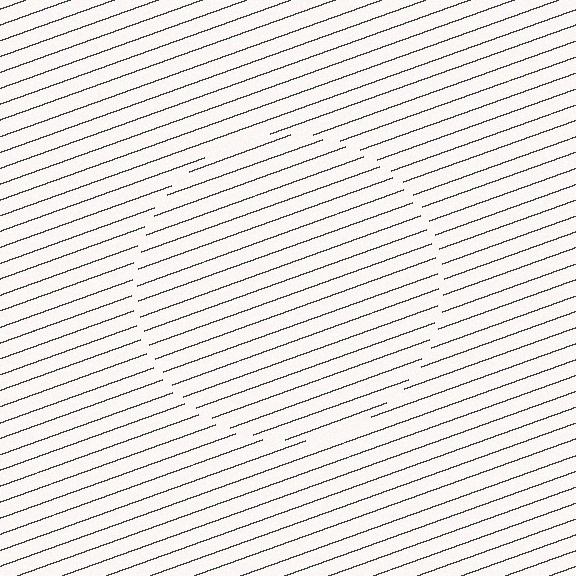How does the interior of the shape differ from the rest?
The interior of the shape contains the same grating, shifted by half a period — the contour is defined by the phase discontinuity where line-ends from the inner and outer gratings abut.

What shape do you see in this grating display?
An illusory circle. The interior of the shape contains the same grating, shifted by half a period — the contour is defined by the phase discontinuity where line-ends from the inner and outer gratings abut.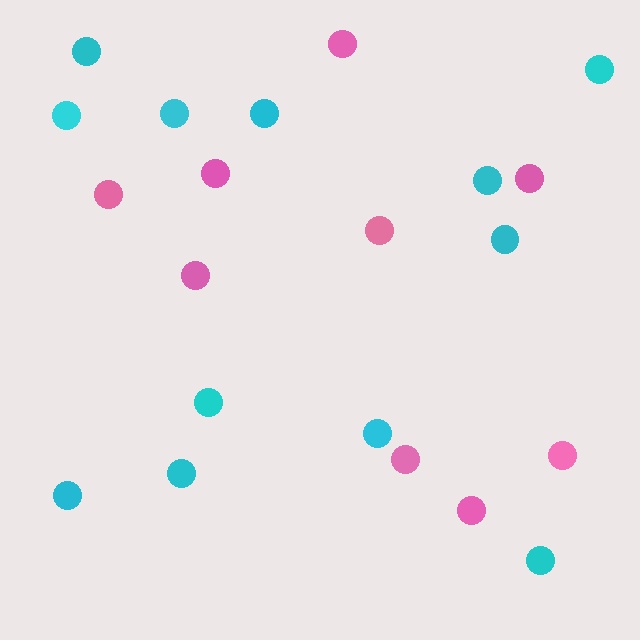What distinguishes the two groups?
There are 2 groups: one group of cyan circles (12) and one group of pink circles (9).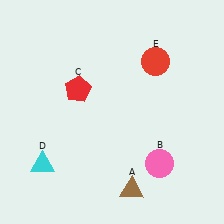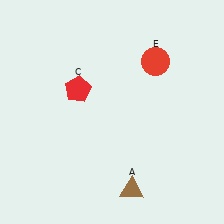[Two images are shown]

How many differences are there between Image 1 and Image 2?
There are 2 differences between the two images.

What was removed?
The pink circle (B), the cyan triangle (D) were removed in Image 2.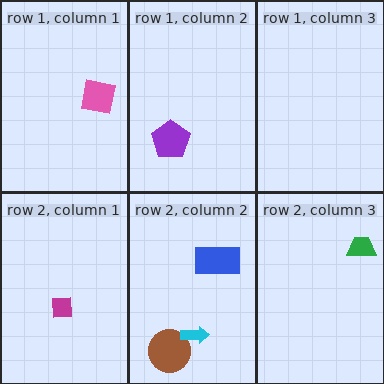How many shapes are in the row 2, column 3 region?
1.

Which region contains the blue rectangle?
The row 2, column 2 region.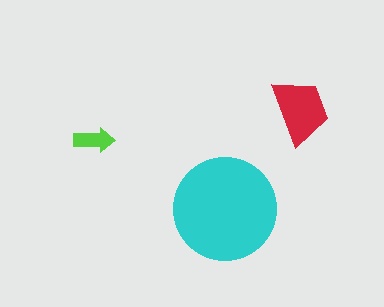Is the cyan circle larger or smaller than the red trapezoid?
Larger.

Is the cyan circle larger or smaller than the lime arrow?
Larger.